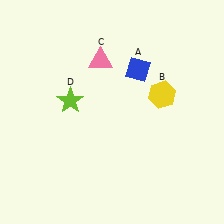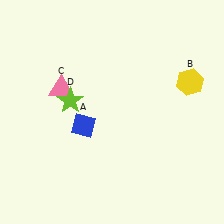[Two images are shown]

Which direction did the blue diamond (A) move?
The blue diamond (A) moved down.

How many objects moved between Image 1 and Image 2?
3 objects moved between the two images.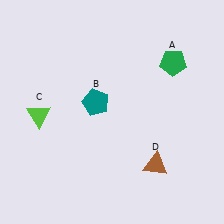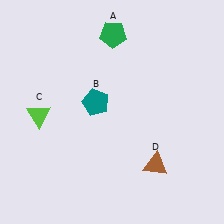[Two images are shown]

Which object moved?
The green pentagon (A) moved left.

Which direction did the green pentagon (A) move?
The green pentagon (A) moved left.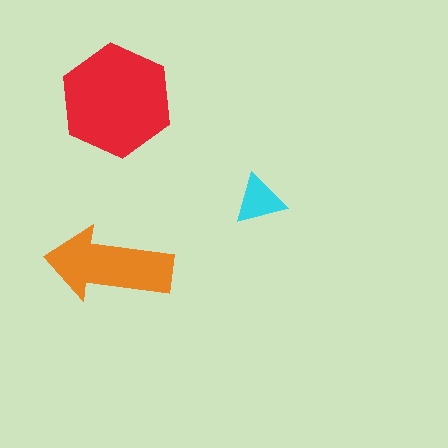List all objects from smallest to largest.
The cyan triangle, the orange arrow, the red hexagon.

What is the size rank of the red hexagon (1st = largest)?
1st.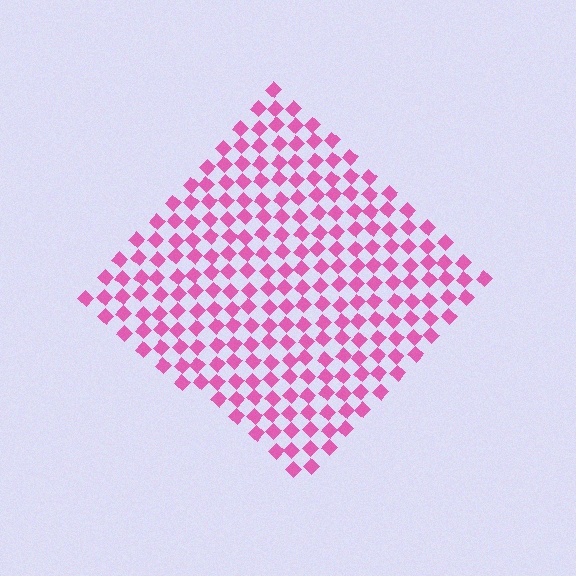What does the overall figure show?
The overall figure shows a diamond.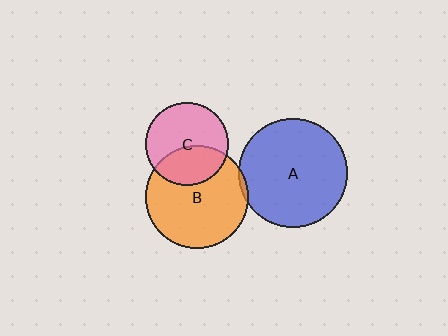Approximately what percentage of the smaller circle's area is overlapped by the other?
Approximately 5%.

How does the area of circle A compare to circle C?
Approximately 1.7 times.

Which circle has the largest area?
Circle A (blue).